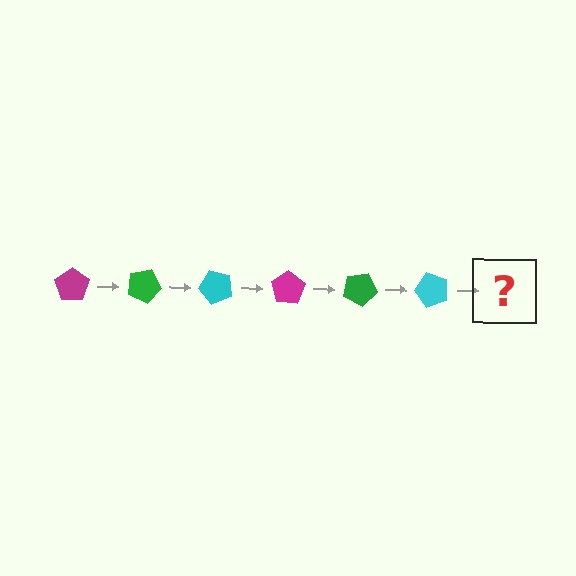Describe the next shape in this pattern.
It should be a magenta pentagon, rotated 150 degrees from the start.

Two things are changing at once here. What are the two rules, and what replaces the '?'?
The two rules are that it rotates 25 degrees each step and the color cycles through magenta, green, and cyan. The '?' should be a magenta pentagon, rotated 150 degrees from the start.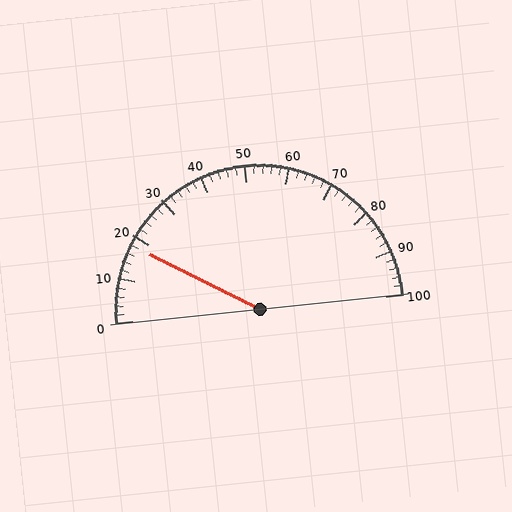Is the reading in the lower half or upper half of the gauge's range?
The reading is in the lower half of the range (0 to 100).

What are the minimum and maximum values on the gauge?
The gauge ranges from 0 to 100.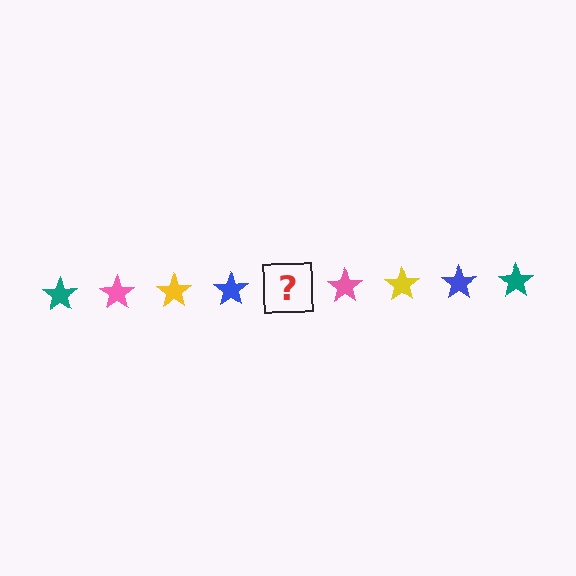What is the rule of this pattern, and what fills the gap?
The rule is that the pattern cycles through teal, pink, yellow, blue stars. The gap should be filled with a teal star.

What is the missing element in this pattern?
The missing element is a teal star.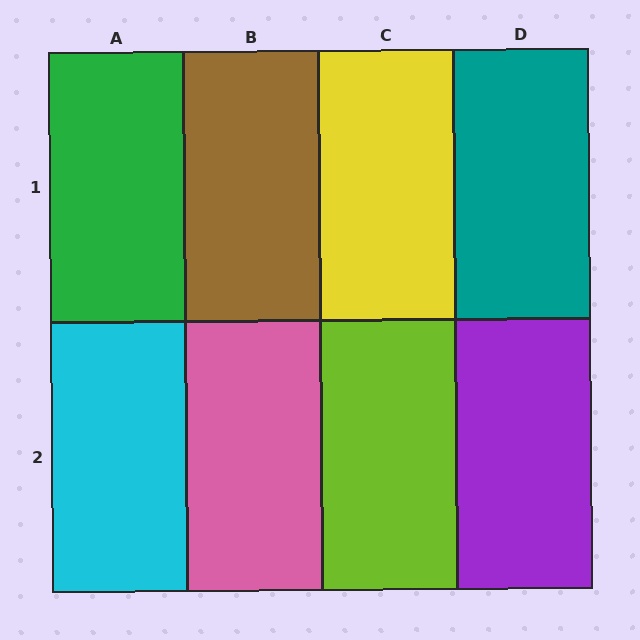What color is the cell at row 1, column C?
Yellow.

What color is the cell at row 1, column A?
Green.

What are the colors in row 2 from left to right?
Cyan, pink, lime, purple.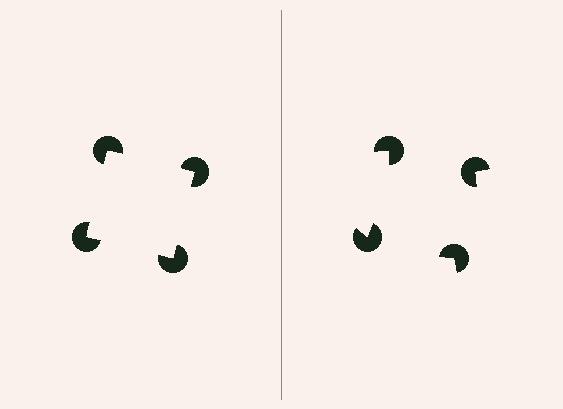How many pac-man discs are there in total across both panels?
8 — 4 on each side.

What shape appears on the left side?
An illusory square.